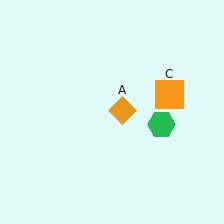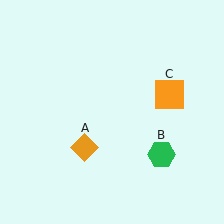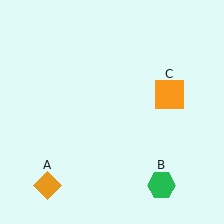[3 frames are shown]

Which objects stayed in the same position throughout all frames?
Orange square (object C) remained stationary.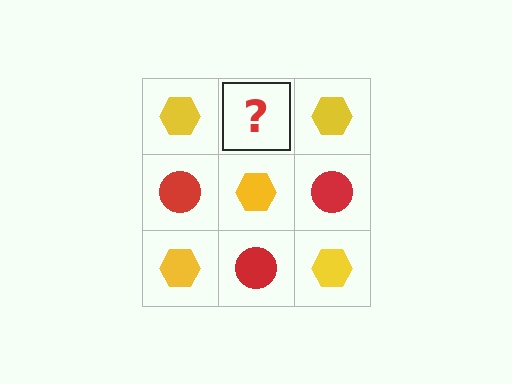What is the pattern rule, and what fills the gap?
The rule is that it alternates yellow hexagon and red circle in a checkerboard pattern. The gap should be filled with a red circle.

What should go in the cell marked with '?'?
The missing cell should contain a red circle.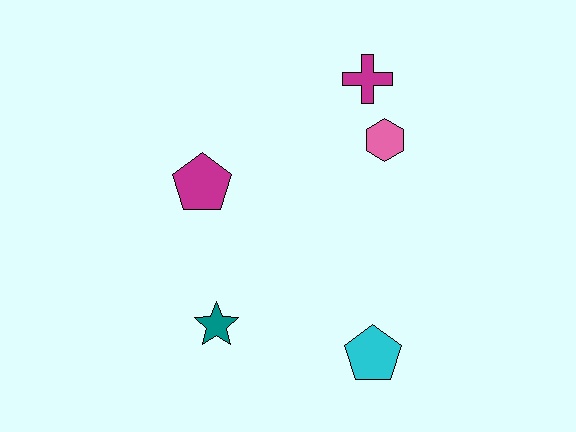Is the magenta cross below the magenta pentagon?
No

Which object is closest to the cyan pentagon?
The teal star is closest to the cyan pentagon.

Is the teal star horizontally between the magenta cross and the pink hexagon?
No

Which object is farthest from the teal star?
The magenta cross is farthest from the teal star.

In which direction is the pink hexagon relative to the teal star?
The pink hexagon is above the teal star.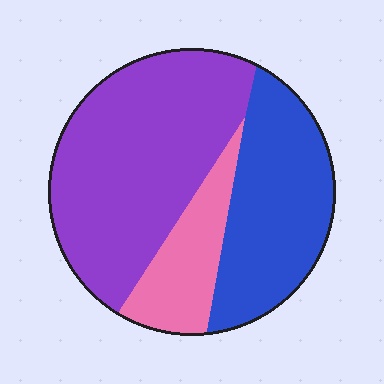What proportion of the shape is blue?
Blue takes up about one third (1/3) of the shape.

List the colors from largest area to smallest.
From largest to smallest: purple, blue, pink.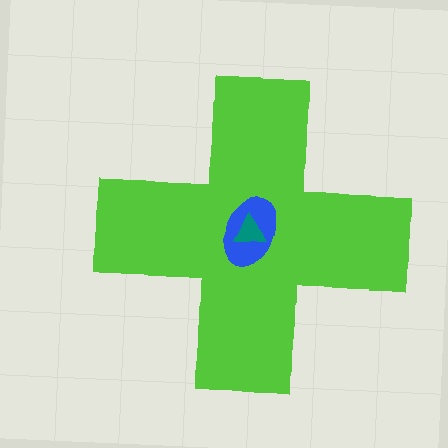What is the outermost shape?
The lime cross.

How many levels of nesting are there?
3.